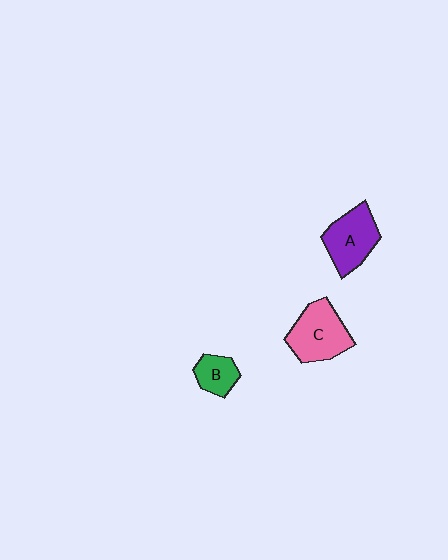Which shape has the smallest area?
Shape B (green).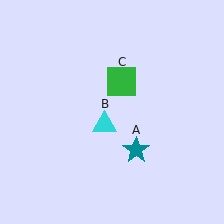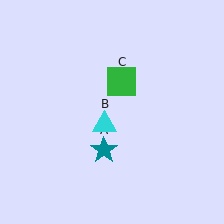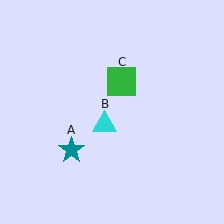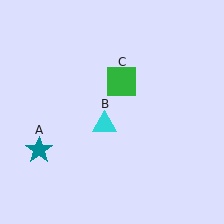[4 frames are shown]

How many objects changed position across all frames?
1 object changed position: teal star (object A).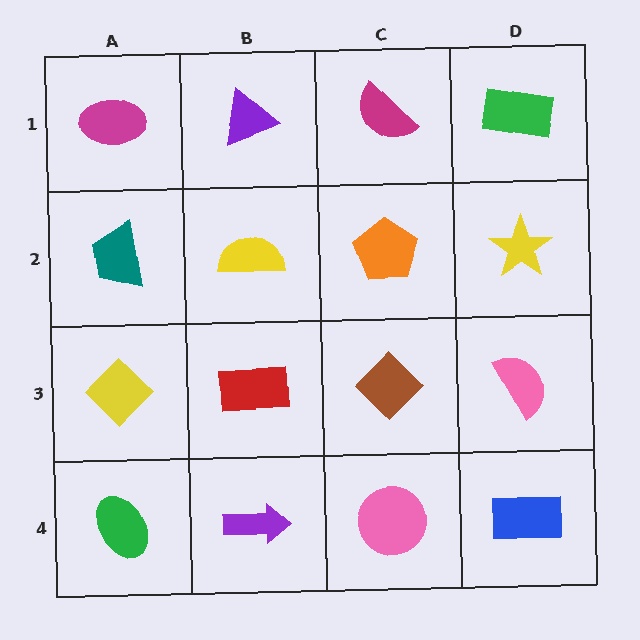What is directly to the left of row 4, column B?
A green ellipse.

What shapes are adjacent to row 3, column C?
An orange pentagon (row 2, column C), a pink circle (row 4, column C), a red rectangle (row 3, column B), a pink semicircle (row 3, column D).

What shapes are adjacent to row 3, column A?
A teal trapezoid (row 2, column A), a green ellipse (row 4, column A), a red rectangle (row 3, column B).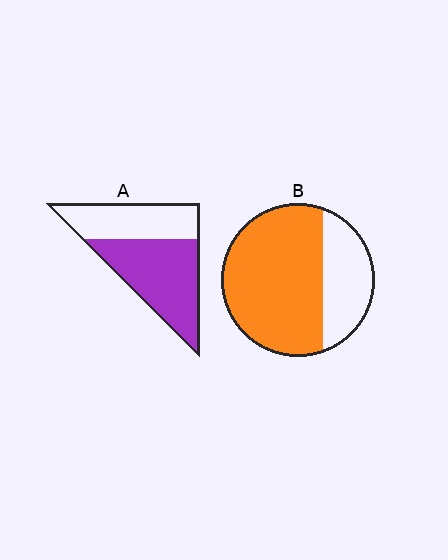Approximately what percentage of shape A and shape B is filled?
A is approximately 60% and B is approximately 70%.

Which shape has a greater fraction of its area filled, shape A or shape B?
Shape B.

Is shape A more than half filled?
Yes.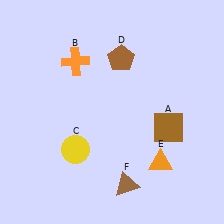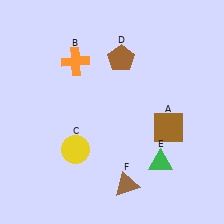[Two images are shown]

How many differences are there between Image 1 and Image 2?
There is 1 difference between the two images.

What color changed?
The triangle (E) changed from orange in Image 1 to green in Image 2.